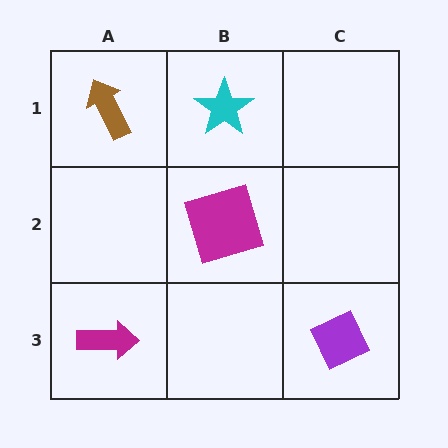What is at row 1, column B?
A cyan star.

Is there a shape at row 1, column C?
No, that cell is empty.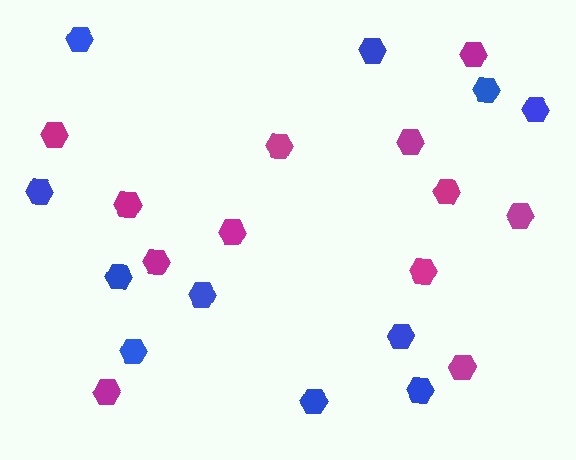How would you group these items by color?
There are 2 groups: one group of blue hexagons (11) and one group of magenta hexagons (12).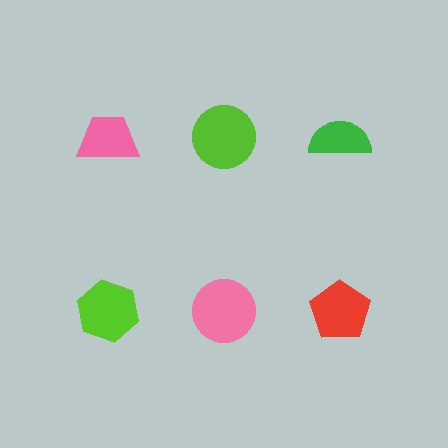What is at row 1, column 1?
A pink trapezoid.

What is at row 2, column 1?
A lime hexagon.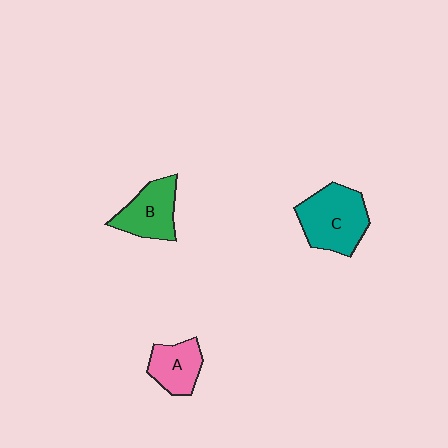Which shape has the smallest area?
Shape A (pink).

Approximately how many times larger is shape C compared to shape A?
Approximately 1.6 times.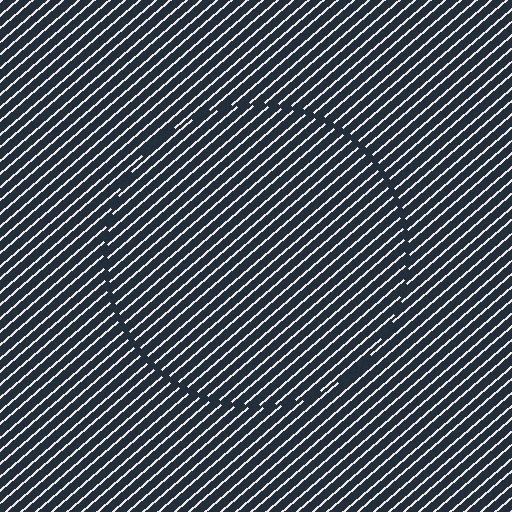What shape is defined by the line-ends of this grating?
An illusory circle. The interior of the shape contains the same grating, shifted by half a period — the contour is defined by the phase discontinuity where line-ends from the inner and outer gratings abut.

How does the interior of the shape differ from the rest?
The interior of the shape contains the same grating, shifted by half a period — the contour is defined by the phase discontinuity where line-ends from the inner and outer gratings abut.